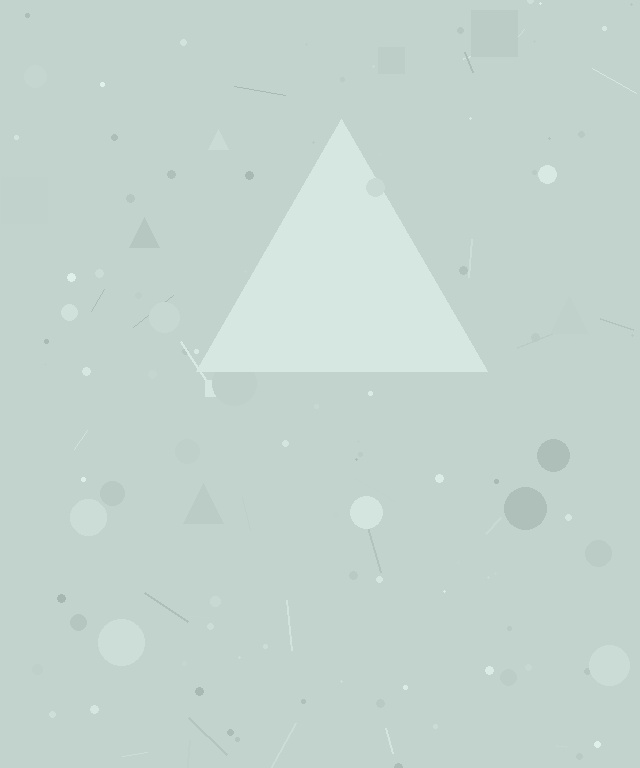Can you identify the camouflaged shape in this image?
The camouflaged shape is a triangle.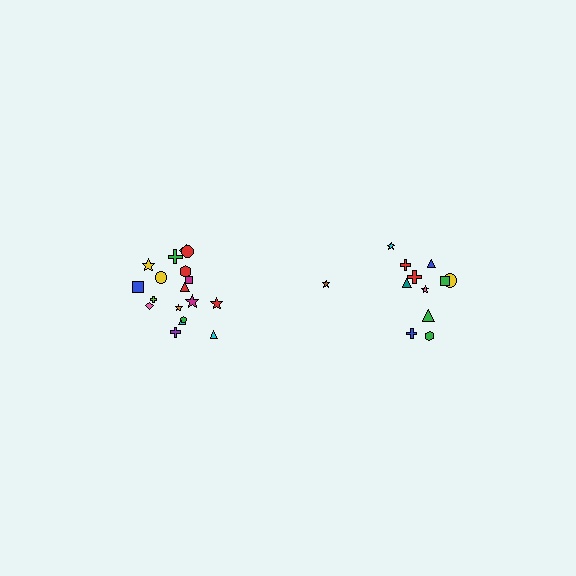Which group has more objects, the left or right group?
The left group.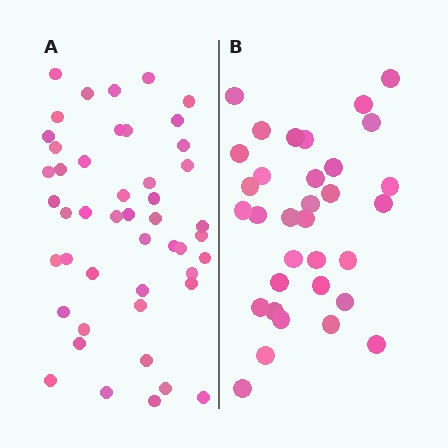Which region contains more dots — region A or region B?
Region A (the left region) has more dots.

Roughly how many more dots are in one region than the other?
Region A has approximately 15 more dots than region B.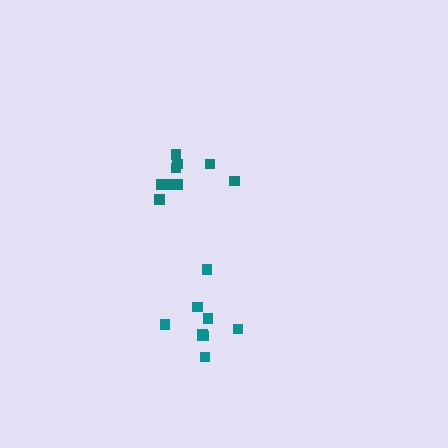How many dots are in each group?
Group 1: 9 dots, Group 2: 9 dots (18 total).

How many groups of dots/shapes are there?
There are 2 groups.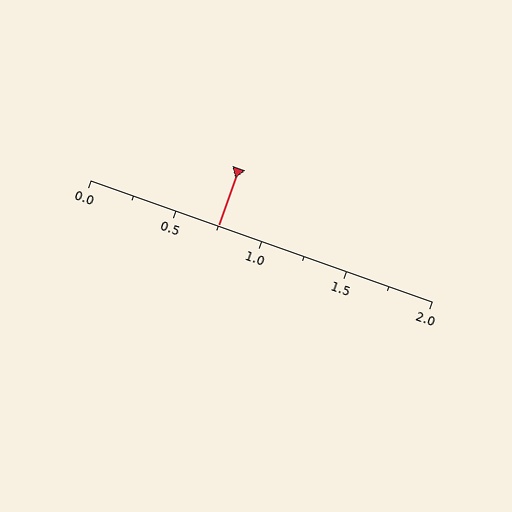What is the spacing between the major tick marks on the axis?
The major ticks are spaced 0.5 apart.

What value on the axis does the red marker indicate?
The marker indicates approximately 0.75.